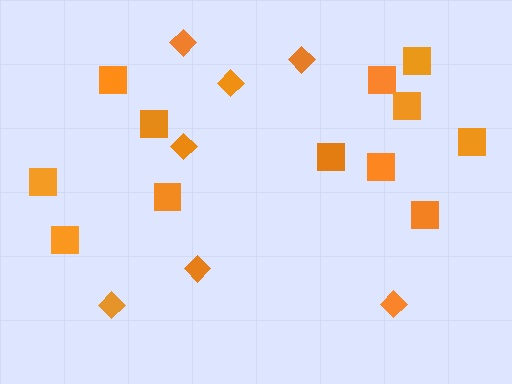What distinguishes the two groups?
There are 2 groups: one group of diamonds (7) and one group of squares (12).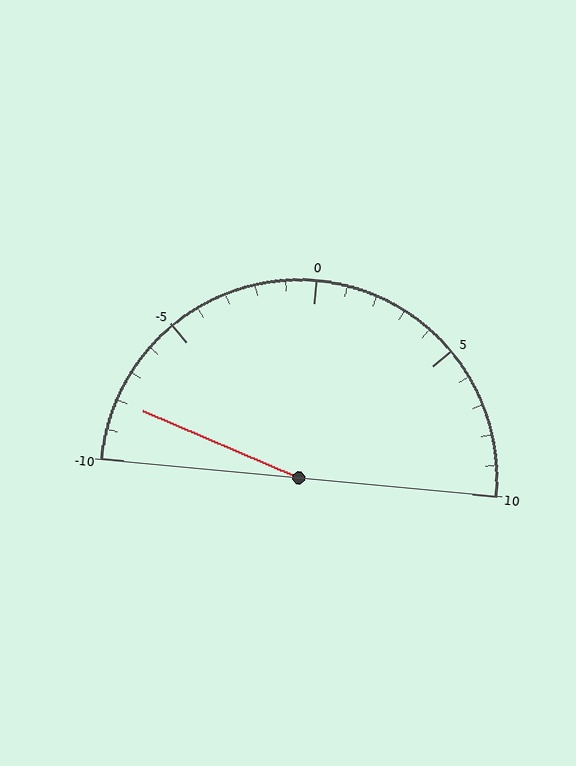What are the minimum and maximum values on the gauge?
The gauge ranges from -10 to 10.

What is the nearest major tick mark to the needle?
The nearest major tick mark is -10.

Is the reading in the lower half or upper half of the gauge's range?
The reading is in the lower half of the range (-10 to 10).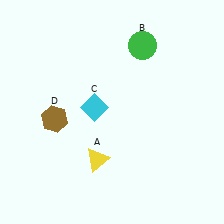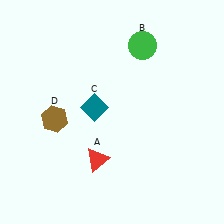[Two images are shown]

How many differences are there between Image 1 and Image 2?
There are 2 differences between the two images.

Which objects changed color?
A changed from yellow to red. C changed from cyan to teal.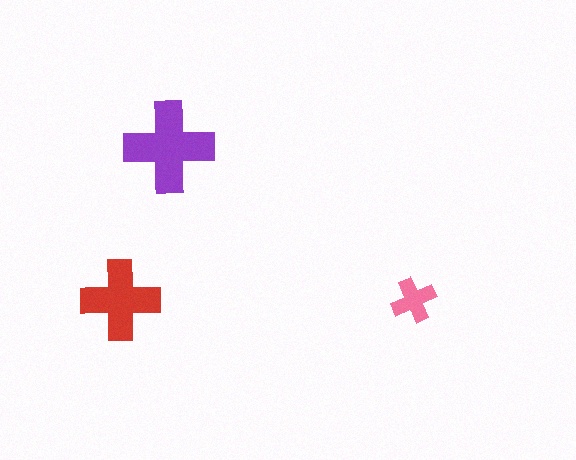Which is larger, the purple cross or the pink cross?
The purple one.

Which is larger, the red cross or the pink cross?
The red one.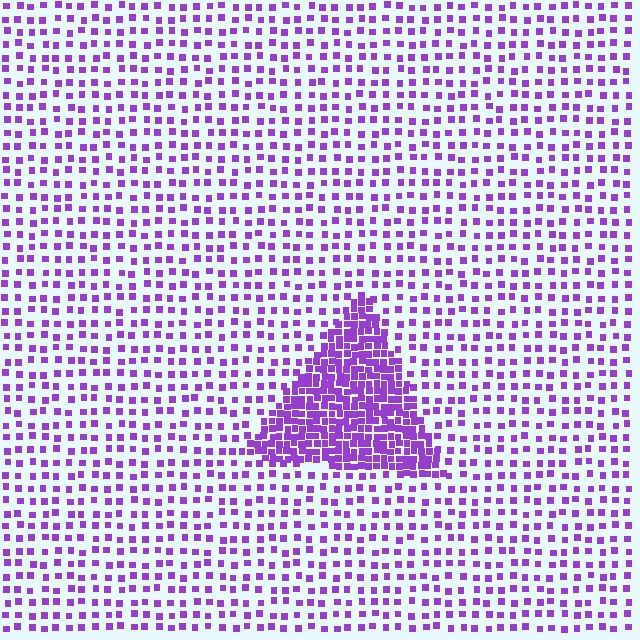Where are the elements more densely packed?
The elements are more densely packed inside the triangle boundary.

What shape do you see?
I see a triangle.